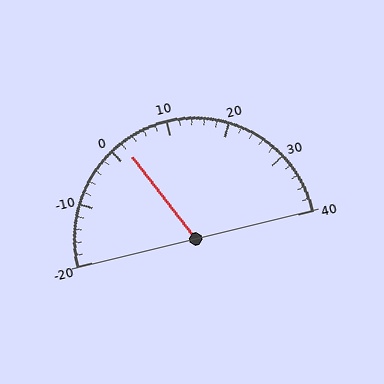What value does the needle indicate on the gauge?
The needle indicates approximately 2.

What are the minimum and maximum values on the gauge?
The gauge ranges from -20 to 40.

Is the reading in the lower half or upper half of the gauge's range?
The reading is in the lower half of the range (-20 to 40).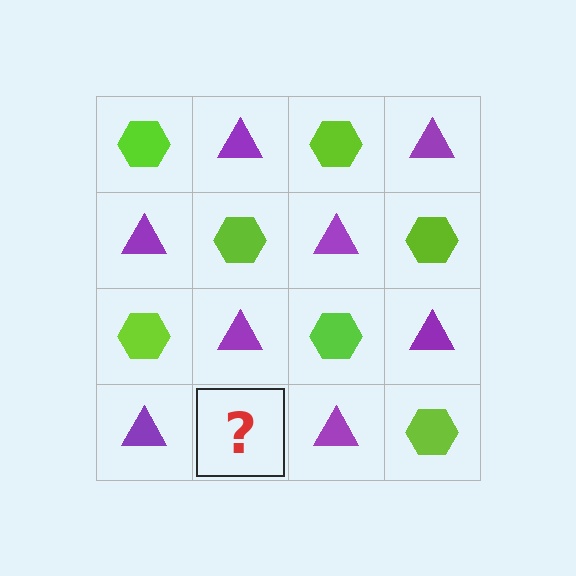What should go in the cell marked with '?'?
The missing cell should contain a lime hexagon.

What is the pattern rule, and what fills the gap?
The rule is that it alternates lime hexagon and purple triangle in a checkerboard pattern. The gap should be filled with a lime hexagon.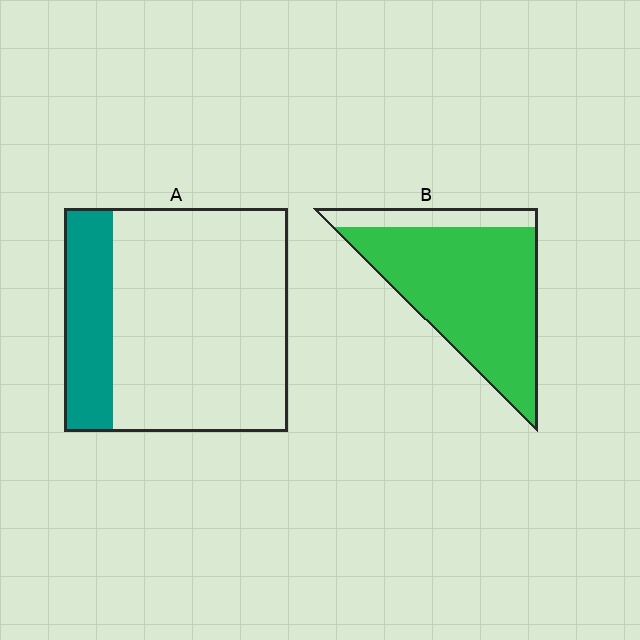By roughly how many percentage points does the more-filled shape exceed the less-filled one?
By roughly 60 percentage points (B over A).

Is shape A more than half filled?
No.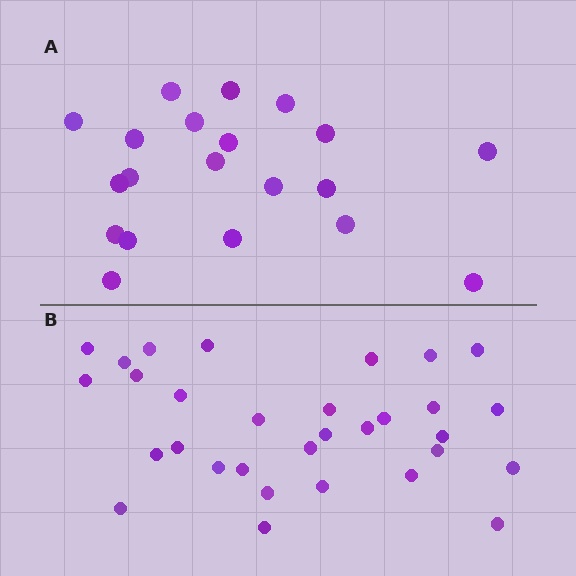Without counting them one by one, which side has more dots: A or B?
Region B (the bottom region) has more dots.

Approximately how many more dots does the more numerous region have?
Region B has roughly 12 or so more dots than region A.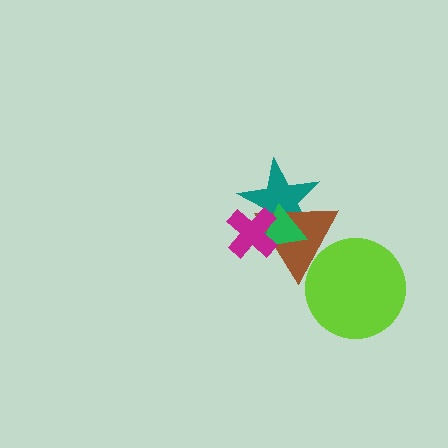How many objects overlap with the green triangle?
3 objects overlap with the green triangle.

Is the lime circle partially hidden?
No, no other shape covers it.